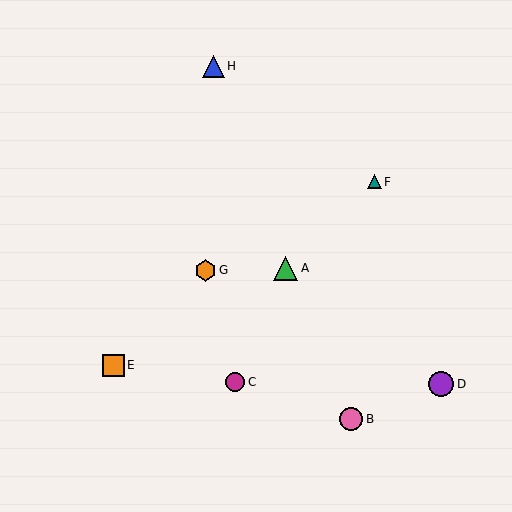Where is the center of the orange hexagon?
The center of the orange hexagon is at (205, 270).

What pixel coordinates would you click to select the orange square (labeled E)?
Click at (113, 365) to select the orange square E.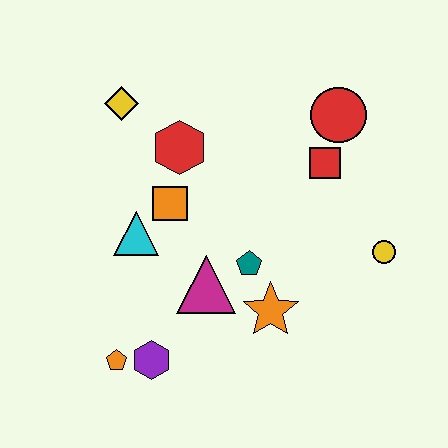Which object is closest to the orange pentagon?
The purple hexagon is closest to the orange pentagon.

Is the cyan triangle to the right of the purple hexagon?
No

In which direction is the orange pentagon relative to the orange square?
The orange pentagon is below the orange square.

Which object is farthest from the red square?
The orange pentagon is farthest from the red square.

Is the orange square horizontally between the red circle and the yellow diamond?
Yes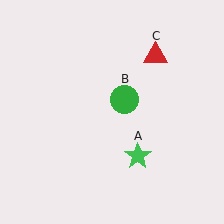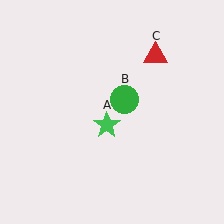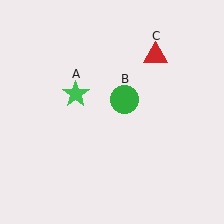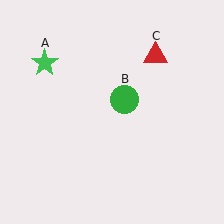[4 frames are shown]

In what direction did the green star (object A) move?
The green star (object A) moved up and to the left.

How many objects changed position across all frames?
1 object changed position: green star (object A).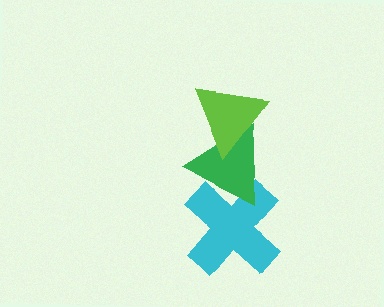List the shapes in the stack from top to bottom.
From top to bottom: the lime triangle, the green triangle, the cyan cross.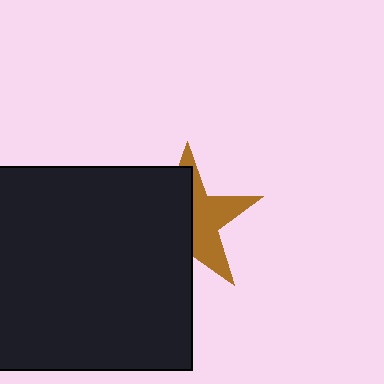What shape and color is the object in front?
The object in front is a black square.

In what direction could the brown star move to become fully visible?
The brown star could move right. That would shift it out from behind the black square entirely.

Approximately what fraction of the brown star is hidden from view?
Roughly 56% of the brown star is hidden behind the black square.